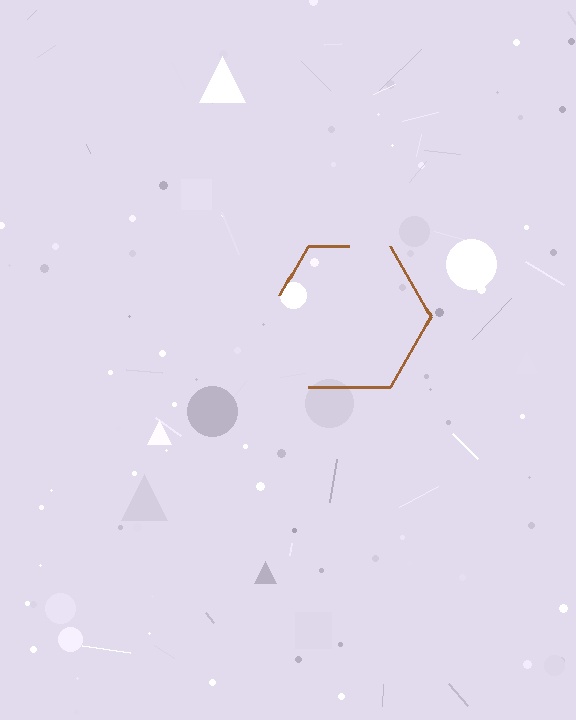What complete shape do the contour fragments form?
The contour fragments form a hexagon.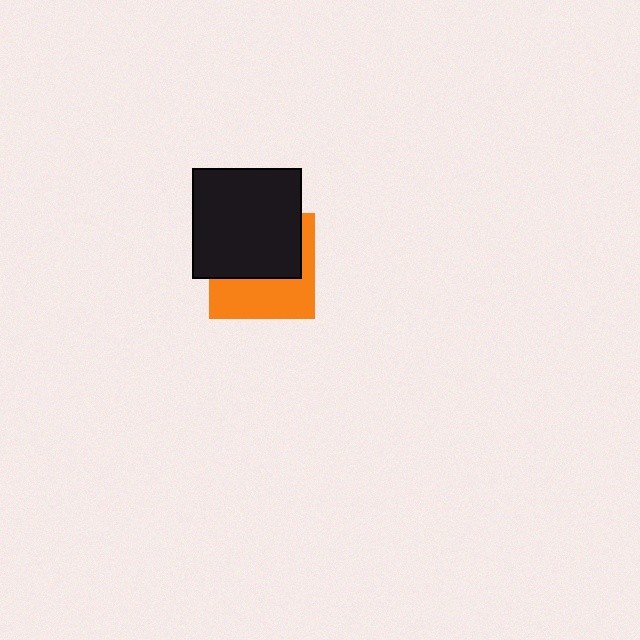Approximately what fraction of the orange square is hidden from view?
Roughly 54% of the orange square is hidden behind the black square.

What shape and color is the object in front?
The object in front is a black square.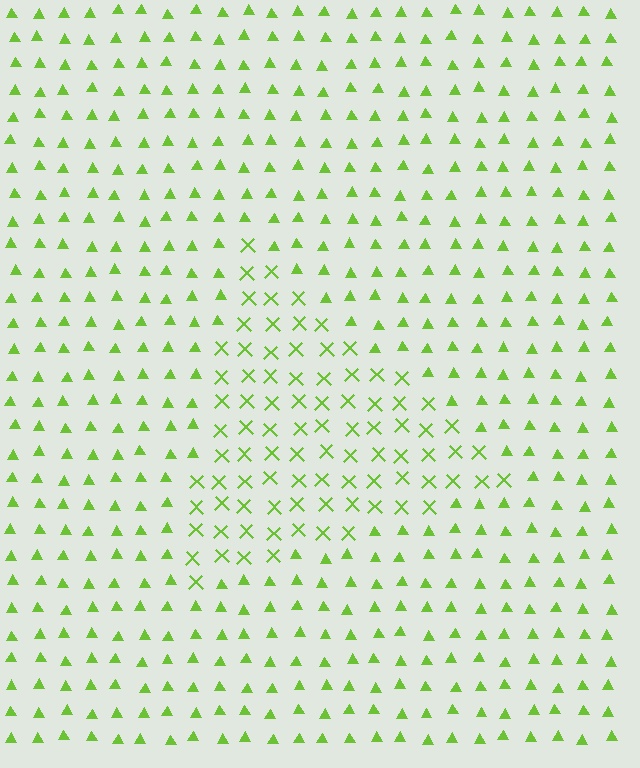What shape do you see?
I see a triangle.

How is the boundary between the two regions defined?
The boundary is defined by a change in element shape: X marks inside vs. triangles outside. All elements share the same color and spacing.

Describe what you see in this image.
The image is filled with small lime elements arranged in a uniform grid. A triangle-shaped region contains X marks, while the surrounding area contains triangles. The boundary is defined purely by the change in element shape.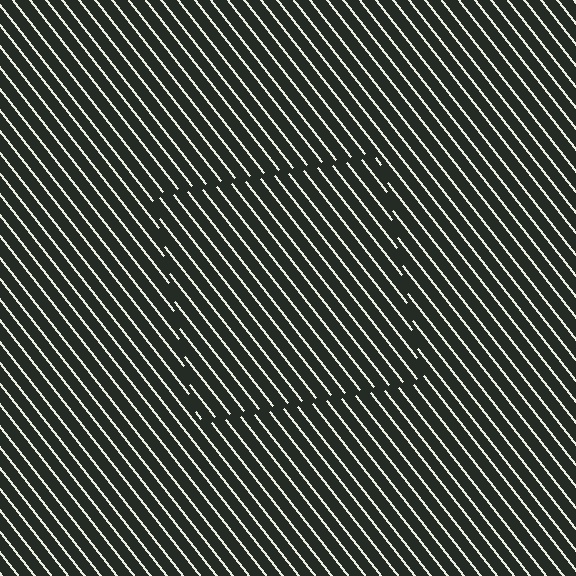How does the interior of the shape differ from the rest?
The interior of the shape contains the same grating, shifted by half a period — the contour is defined by the phase discontinuity where line-ends from the inner and outer gratings abut.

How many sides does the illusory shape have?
4 sides — the line-ends trace a square.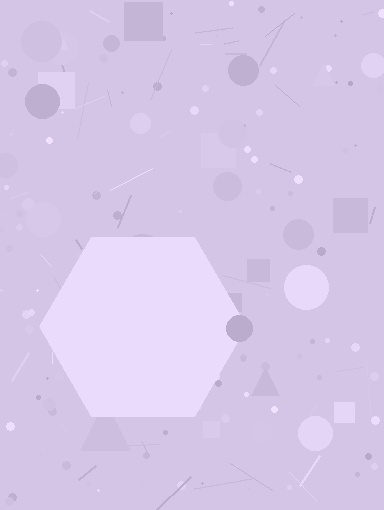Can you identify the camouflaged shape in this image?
The camouflaged shape is a hexagon.